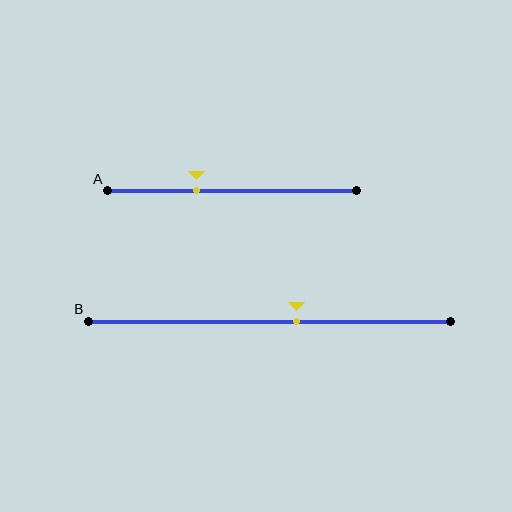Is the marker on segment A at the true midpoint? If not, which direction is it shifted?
No, the marker on segment A is shifted to the left by about 14% of the segment length.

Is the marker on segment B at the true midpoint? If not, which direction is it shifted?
No, the marker on segment B is shifted to the right by about 7% of the segment length.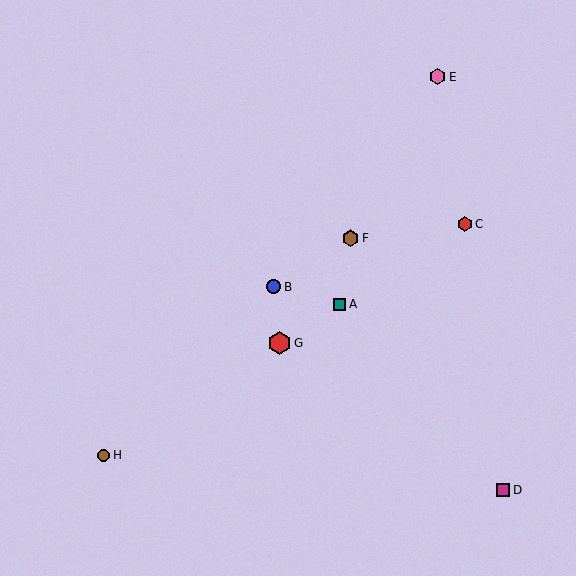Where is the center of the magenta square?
The center of the magenta square is at (503, 490).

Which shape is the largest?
The red hexagon (labeled G) is the largest.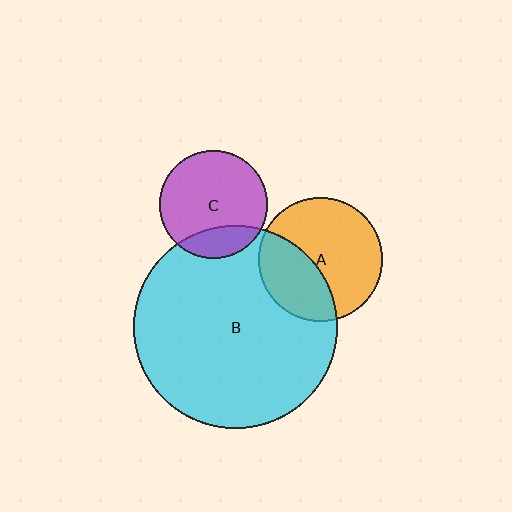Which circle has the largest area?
Circle B (cyan).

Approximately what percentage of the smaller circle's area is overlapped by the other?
Approximately 20%.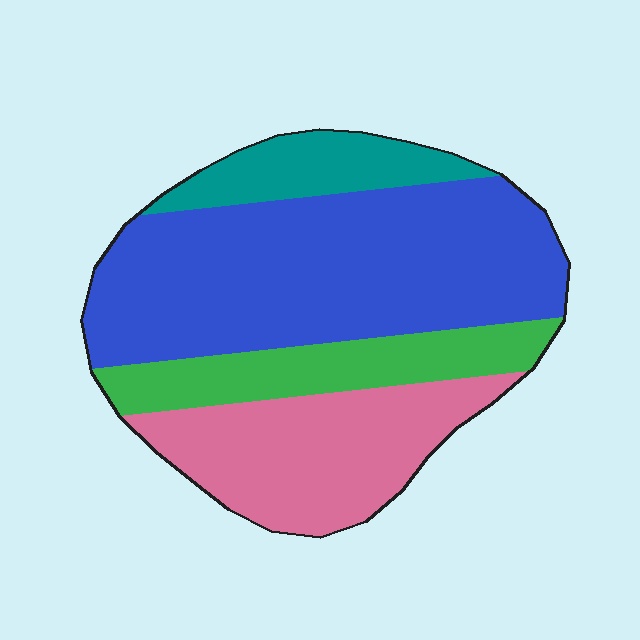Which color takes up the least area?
Teal, at roughly 10%.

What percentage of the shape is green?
Green covers 16% of the shape.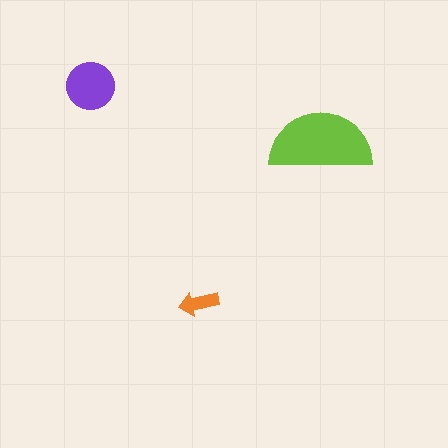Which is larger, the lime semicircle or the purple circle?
The lime semicircle.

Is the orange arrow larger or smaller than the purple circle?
Smaller.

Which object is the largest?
The lime semicircle.